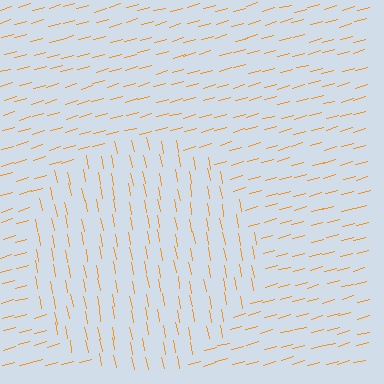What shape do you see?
I see a circle.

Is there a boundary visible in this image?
Yes, there is a texture boundary formed by a change in line orientation.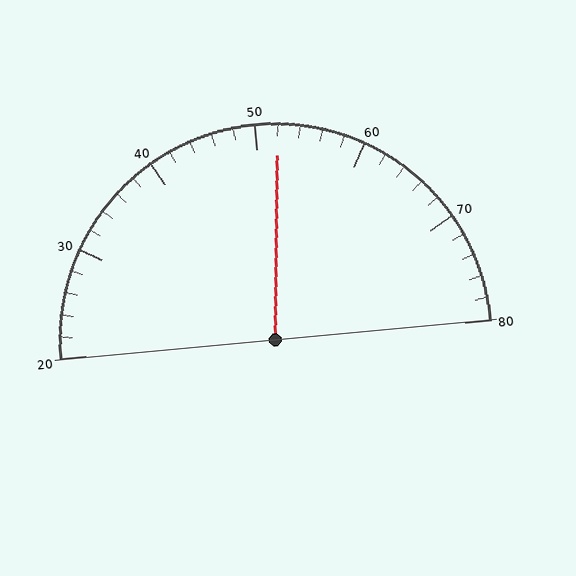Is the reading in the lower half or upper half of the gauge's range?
The reading is in the upper half of the range (20 to 80).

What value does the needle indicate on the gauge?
The needle indicates approximately 52.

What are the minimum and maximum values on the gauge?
The gauge ranges from 20 to 80.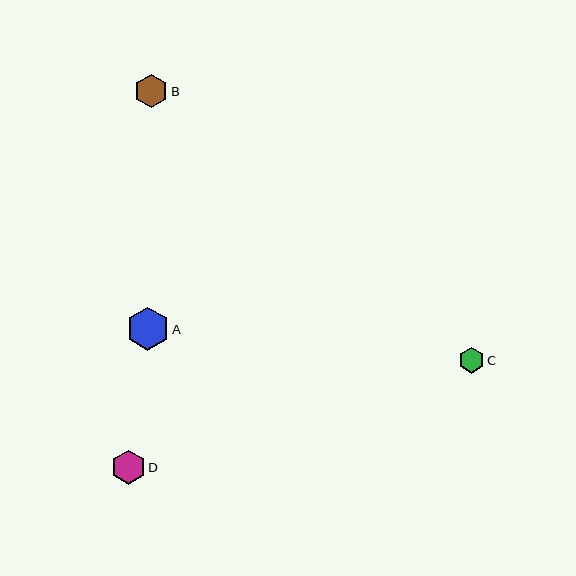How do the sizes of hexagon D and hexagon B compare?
Hexagon D and hexagon B are approximately the same size.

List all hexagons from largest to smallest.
From largest to smallest: A, D, B, C.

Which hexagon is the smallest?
Hexagon C is the smallest with a size of approximately 26 pixels.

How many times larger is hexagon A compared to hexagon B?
Hexagon A is approximately 1.3 times the size of hexagon B.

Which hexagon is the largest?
Hexagon A is the largest with a size of approximately 43 pixels.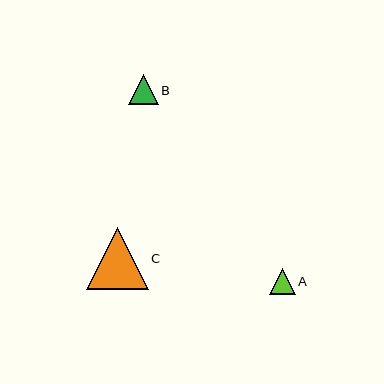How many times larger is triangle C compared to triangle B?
Triangle C is approximately 2.1 times the size of triangle B.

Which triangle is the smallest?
Triangle A is the smallest with a size of approximately 26 pixels.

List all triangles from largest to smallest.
From largest to smallest: C, B, A.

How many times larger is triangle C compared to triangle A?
Triangle C is approximately 2.4 times the size of triangle A.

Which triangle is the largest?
Triangle C is the largest with a size of approximately 62 pixels.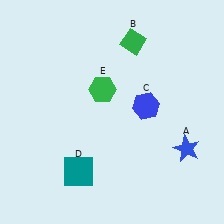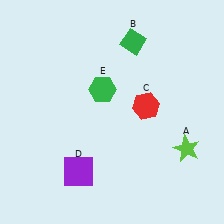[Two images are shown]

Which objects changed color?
A changed from blue to lime. C changed from blue to red. D changed from teal to purple.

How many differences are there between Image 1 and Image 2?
There are 3 differences between the two images.